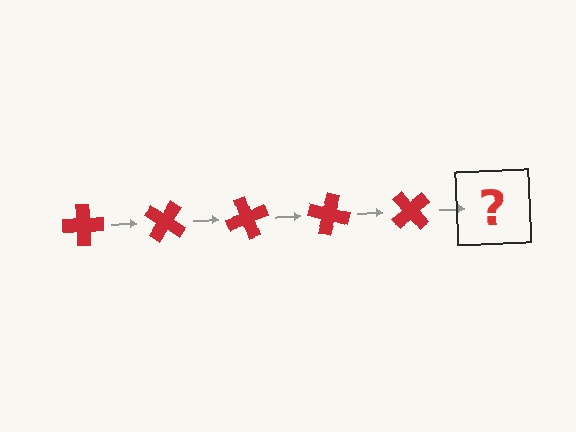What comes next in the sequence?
The next element should be a red cross rotated 175 degrees.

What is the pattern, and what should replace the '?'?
The pattern is that the cross rotates 35 degrees each step. The '?' should be a red cross rotated 175 degrees.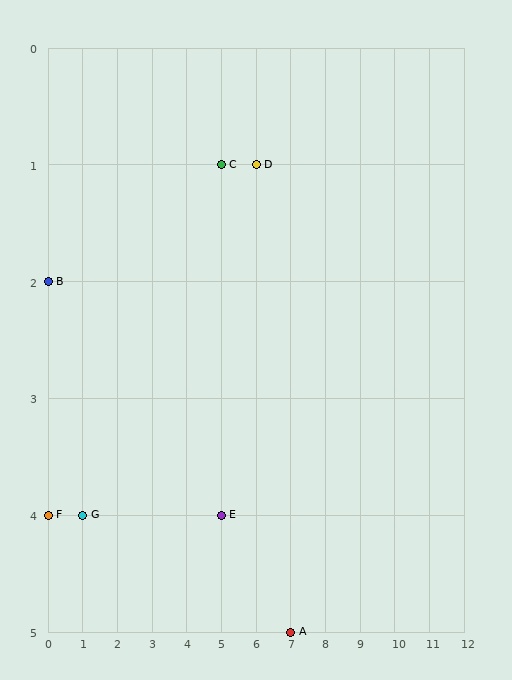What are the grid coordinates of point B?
Point B is at grid coordinates (0, 2).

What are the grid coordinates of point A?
Point A is at grid coordinates (7, 5).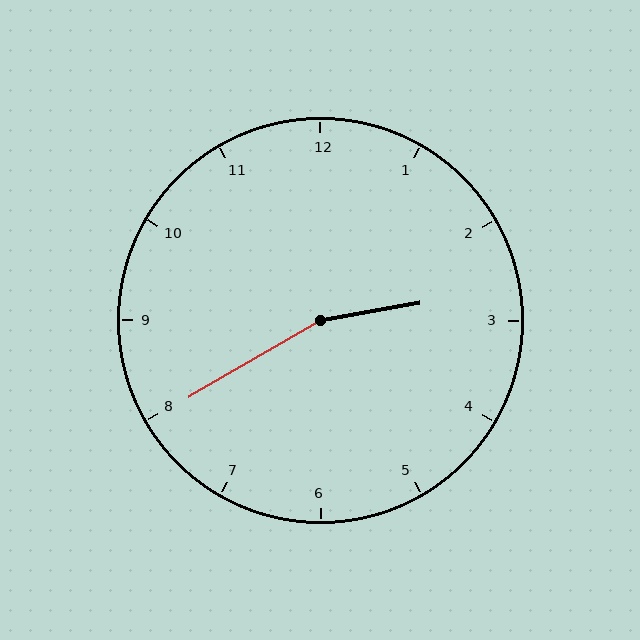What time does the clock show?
2:40.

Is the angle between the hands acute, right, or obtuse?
It is obtuse.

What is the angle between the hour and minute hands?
Approximately 160 degrees.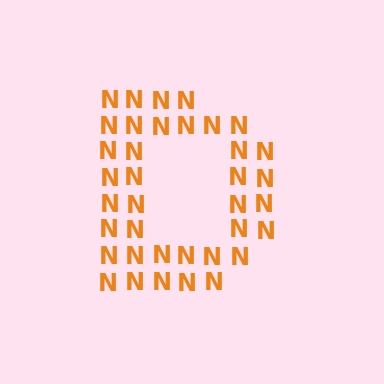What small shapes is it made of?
It is made of small letter N's.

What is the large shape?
The large shape is the letter D.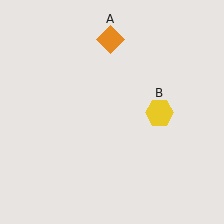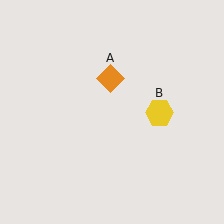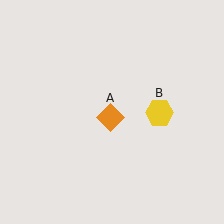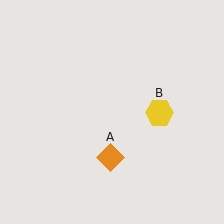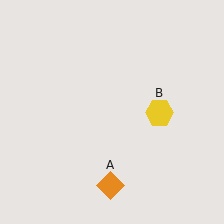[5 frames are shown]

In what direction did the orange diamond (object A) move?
The orange diamond (object A) moved down.